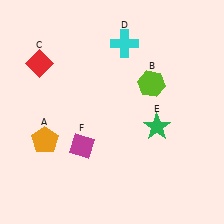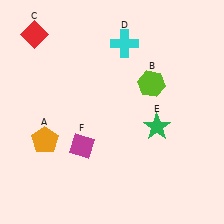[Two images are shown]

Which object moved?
The red diamond (C) moved up.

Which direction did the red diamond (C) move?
The red diamond (C) moved up.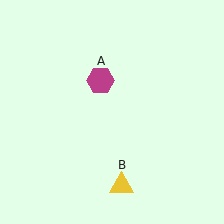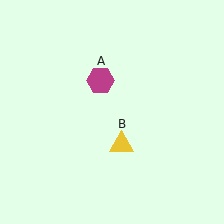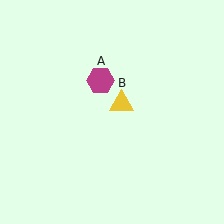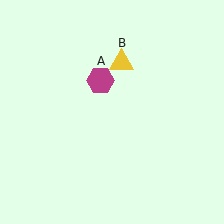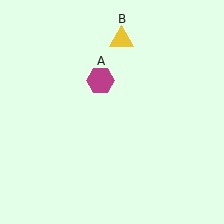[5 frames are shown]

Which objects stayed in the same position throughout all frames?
Magenta hexagon (object A) remained stationary.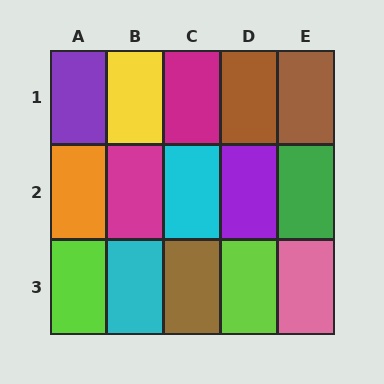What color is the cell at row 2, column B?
Magenta.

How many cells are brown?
3 cells are brown.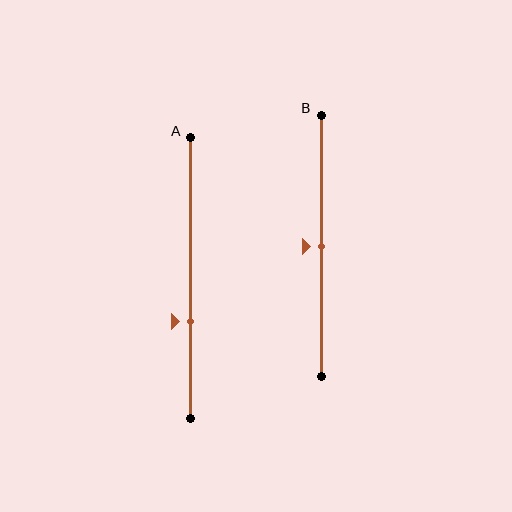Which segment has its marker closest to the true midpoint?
Segment B has its marker closest to the true midpoint.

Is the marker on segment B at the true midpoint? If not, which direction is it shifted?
Yes, the marker on segment B is at the true midpoint.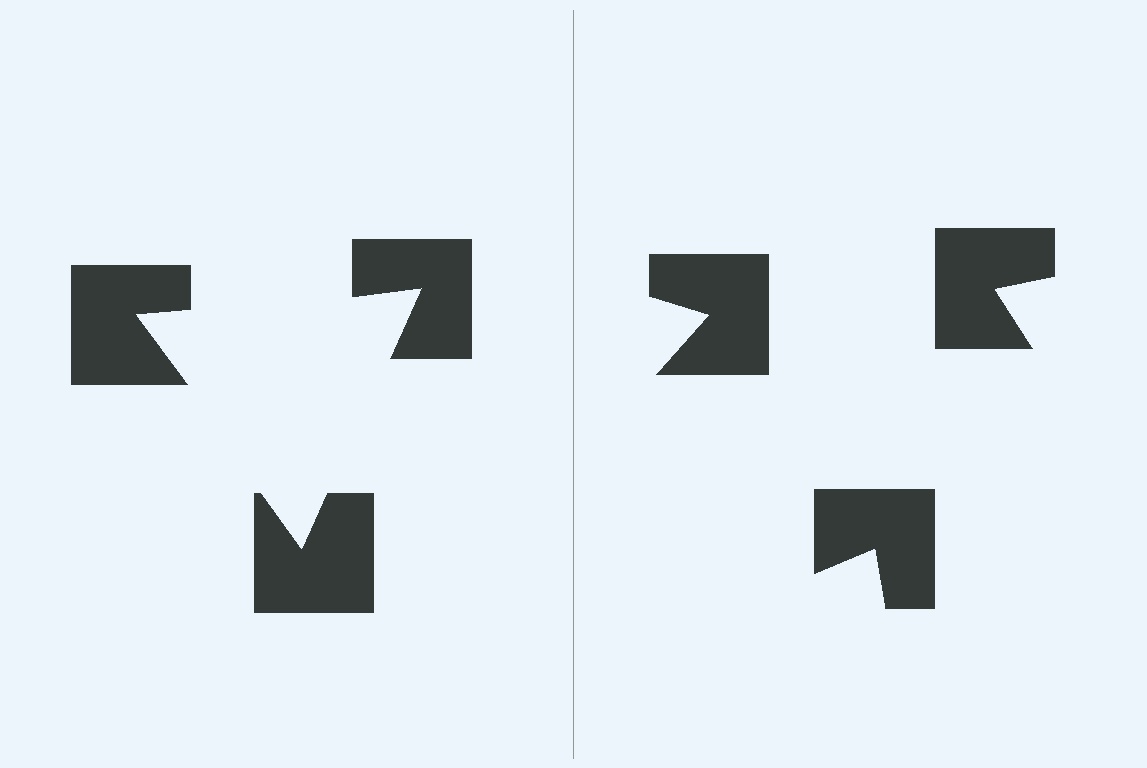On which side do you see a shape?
An illusory triangle appears on the left side. On the right side the wedge cuts are rotated, so no coherent shape forms.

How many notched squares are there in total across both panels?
6 — 3 on each side.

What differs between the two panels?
The notched squares are positioned identically on both sides; only the wedge orientations differ. On the left they align to a triangle; on the right they are misaligned.